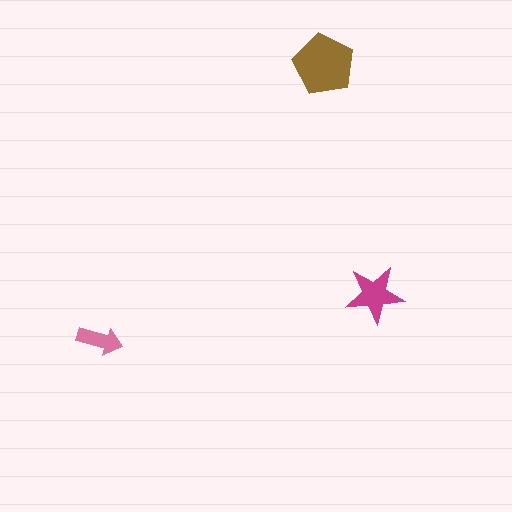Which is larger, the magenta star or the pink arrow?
The magenta star.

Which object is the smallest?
The pink arrow.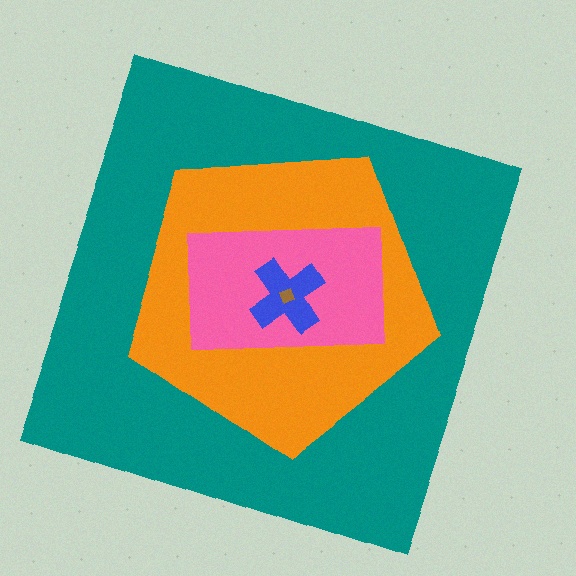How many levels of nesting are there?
5.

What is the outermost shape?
The teal square.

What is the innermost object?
The brown diamond.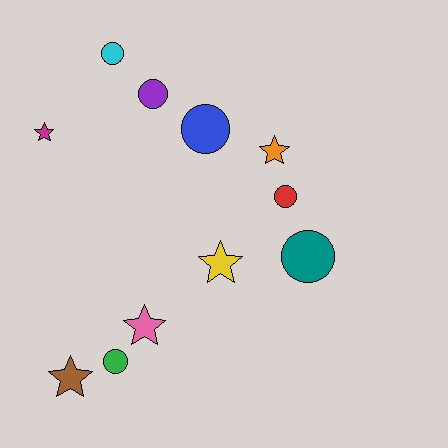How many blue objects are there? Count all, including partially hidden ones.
There is 1 blue object.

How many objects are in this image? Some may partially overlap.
There are 11 objects.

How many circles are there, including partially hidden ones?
There are 6 circles.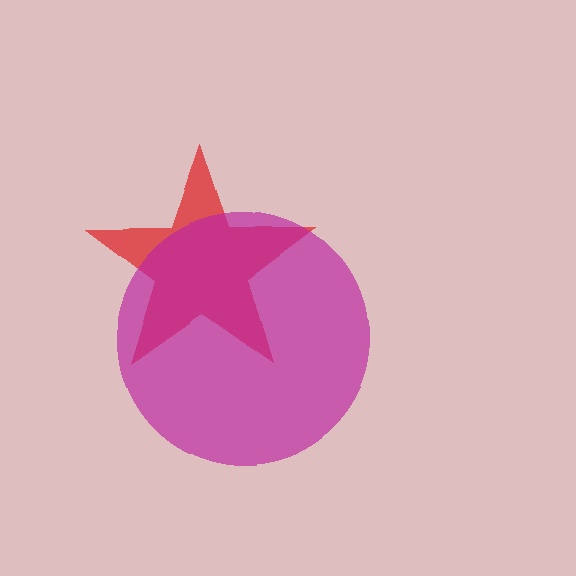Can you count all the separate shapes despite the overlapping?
Yes, there are 2 separate shapes.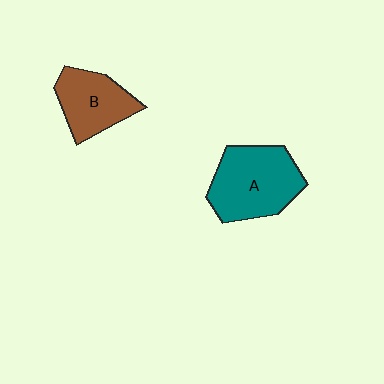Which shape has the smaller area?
Shape B (brown).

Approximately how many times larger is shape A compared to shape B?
Approximately 1.4 times.